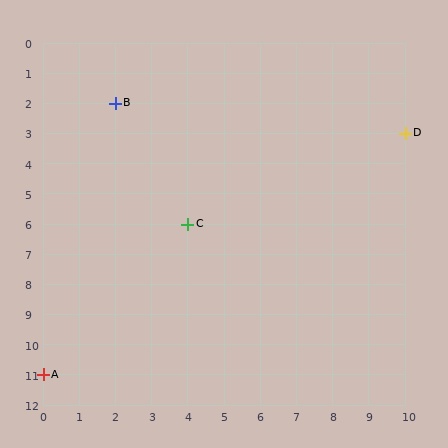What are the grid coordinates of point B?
Point B is at grid coordinates (2, 2).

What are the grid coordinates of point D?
Point D is at grid coordinates (10, 3).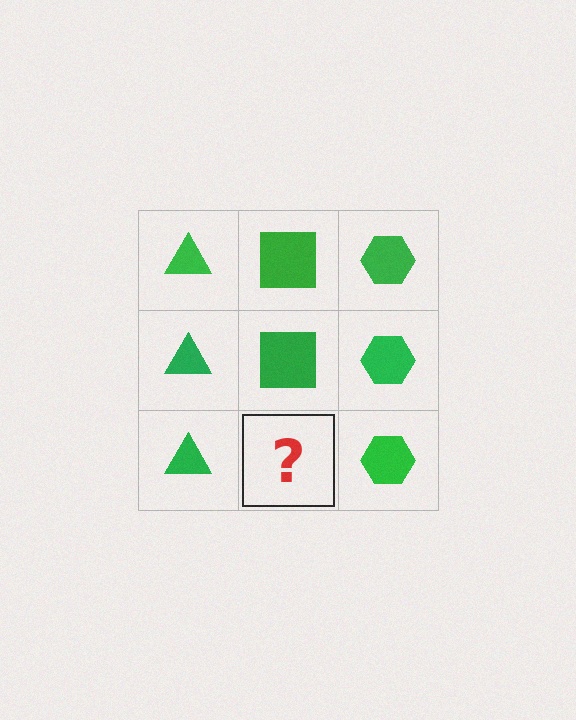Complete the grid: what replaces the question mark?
The question mark should be replaced with a green square.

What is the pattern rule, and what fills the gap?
The rule is that each column has a consistent shape. The gap should be filled with a green square.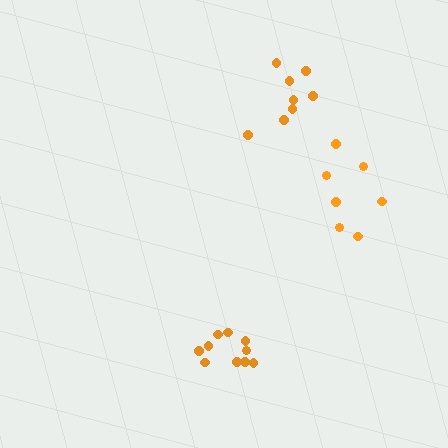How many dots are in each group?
Group 1: 8 dots, Group 2: 10 dots, Group 3: 7 dots (25 total).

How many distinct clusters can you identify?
There are 3 distinct clusters.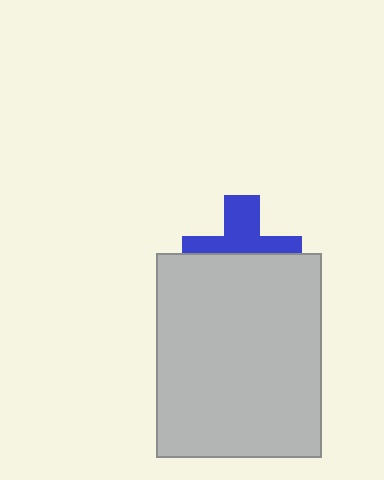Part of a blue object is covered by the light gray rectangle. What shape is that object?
It is a cross.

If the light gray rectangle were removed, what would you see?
You would see the complete blue cross.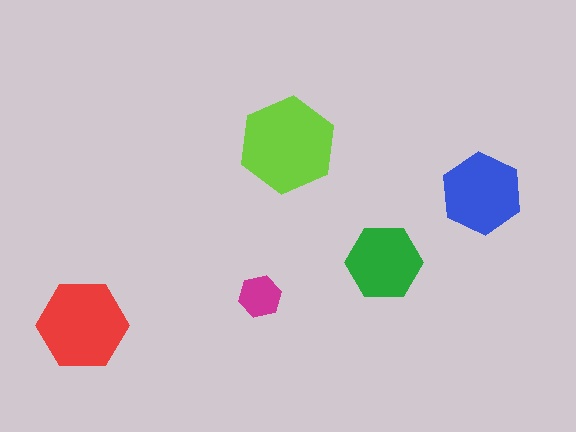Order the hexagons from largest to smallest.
the lime one, the red one, the blue one, the green one, the magenta one.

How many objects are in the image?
There are 5 objects in the image.